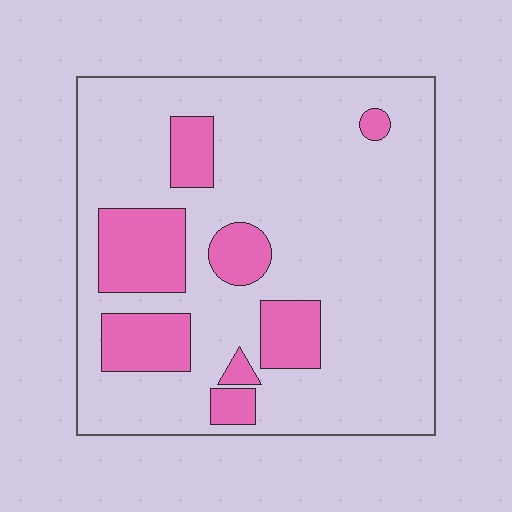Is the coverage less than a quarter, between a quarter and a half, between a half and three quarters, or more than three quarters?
Less than a quarter.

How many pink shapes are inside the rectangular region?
8.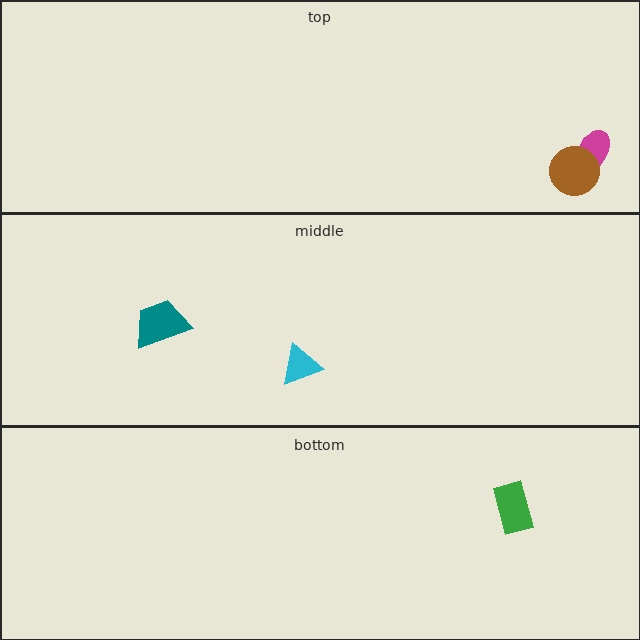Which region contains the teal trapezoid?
The middle region.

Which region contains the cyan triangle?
The middle region.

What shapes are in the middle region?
The teal trapezoid, the cyan triangle.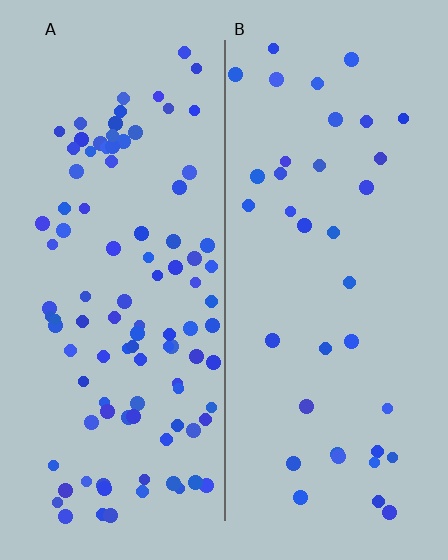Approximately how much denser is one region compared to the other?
Approximately 2.8× — region A over region B.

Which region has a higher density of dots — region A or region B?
A (the left).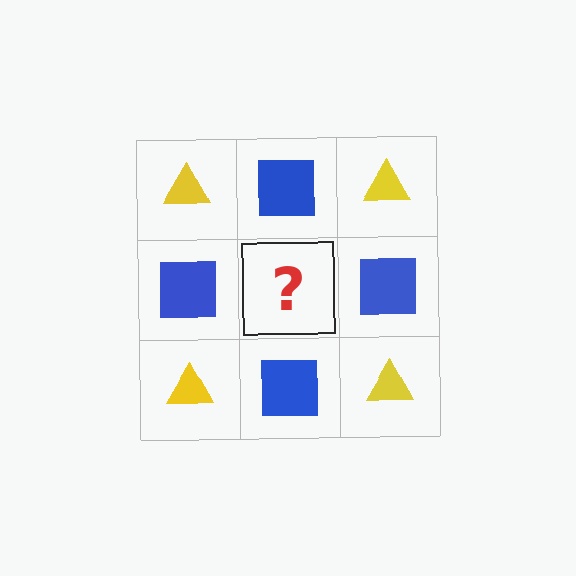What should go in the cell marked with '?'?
The missing cell should contain a yellow triangle.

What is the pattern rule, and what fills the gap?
The rule is that it alternates yellow triangle and blue square in a checkerboard pattern. The gap should be filled with a yellow triangle.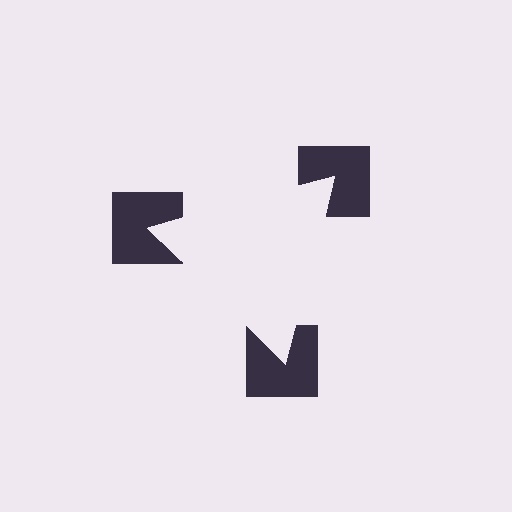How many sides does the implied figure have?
3 sides.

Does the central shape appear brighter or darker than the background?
It typically appears slightly brighter than the background, even though no actual brightness change is drawn.